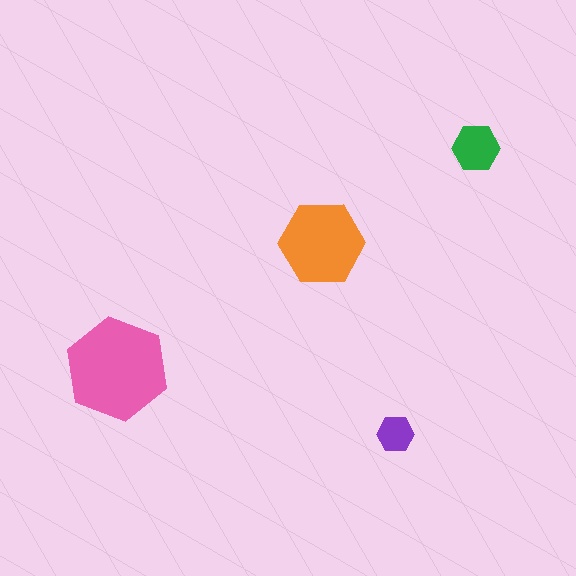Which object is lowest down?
The purple hexagon is bottommost.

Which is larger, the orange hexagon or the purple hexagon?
The orange one.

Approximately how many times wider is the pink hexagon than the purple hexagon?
About 3 times wider.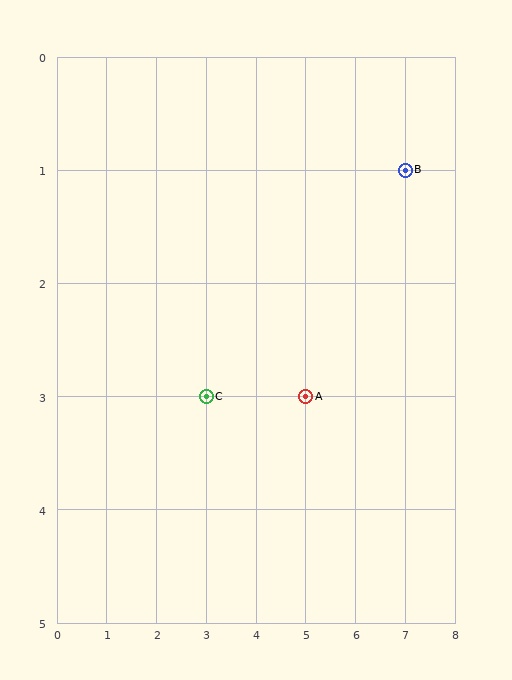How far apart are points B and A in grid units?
Points B and A are 2 columns and 2 rows apart (about 2.8 grid units diagonally).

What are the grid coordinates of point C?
Point C is at grid coordinates (3, 3).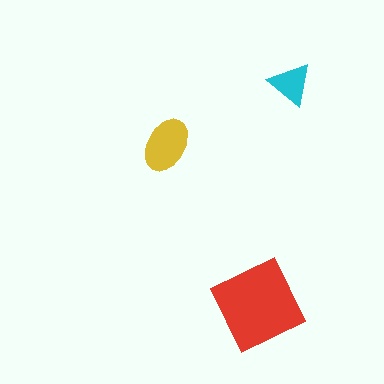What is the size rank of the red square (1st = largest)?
1st.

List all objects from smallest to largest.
The cyan triangle, the yellow ellipse, the red square.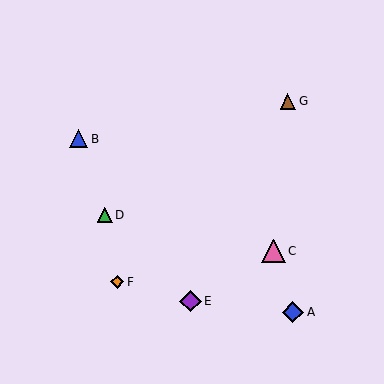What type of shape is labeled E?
Shape E is a purple diamond.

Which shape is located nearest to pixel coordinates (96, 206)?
The green triangle (labeled D) at (105, 215) is nearest to that location.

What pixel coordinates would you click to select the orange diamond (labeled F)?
Click at (117, 282) to select the orange diamond F.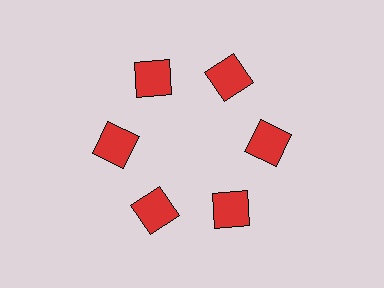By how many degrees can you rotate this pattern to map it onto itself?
The pattern maps onto itself every 60 degrees of rotation.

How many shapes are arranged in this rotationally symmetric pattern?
There are 6 shapes, arranged in 6 groups of 1.